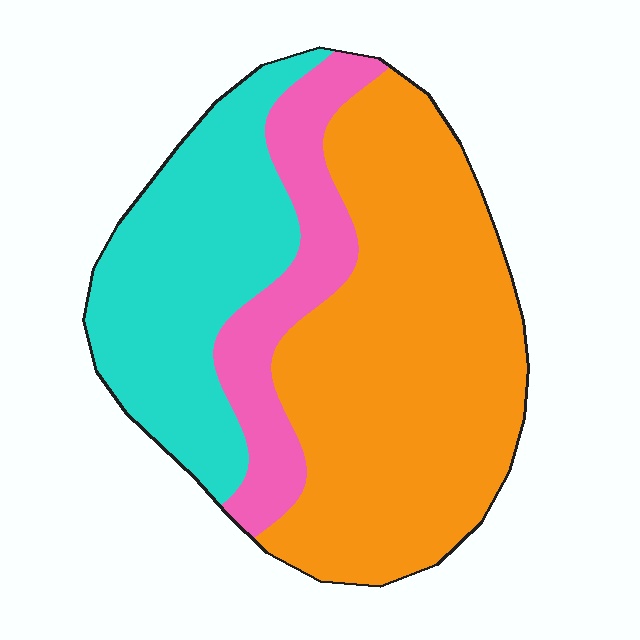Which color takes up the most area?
Orange, at roughly 55%.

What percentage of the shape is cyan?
Cyan covers 30% of the shape.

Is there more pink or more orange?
Orange.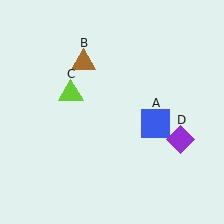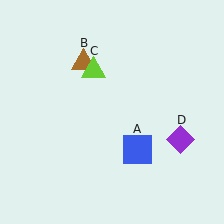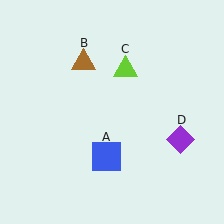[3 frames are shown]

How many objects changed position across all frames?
2 objects changed position: blue square (object A), lime triangle (object C).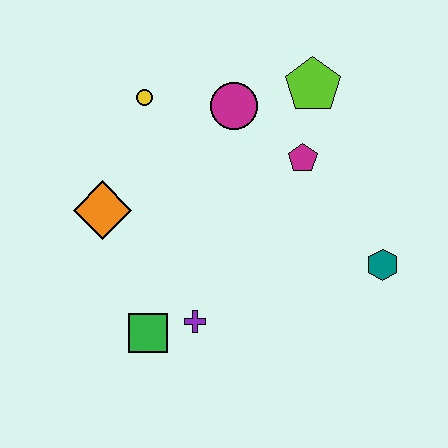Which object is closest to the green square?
The purple cross is closest to the green square.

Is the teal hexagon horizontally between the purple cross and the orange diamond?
No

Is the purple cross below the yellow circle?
Yes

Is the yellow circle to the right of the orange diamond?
Yes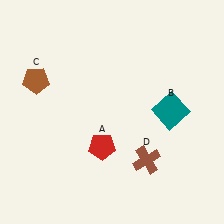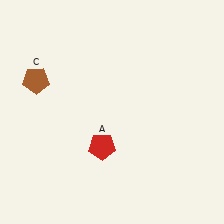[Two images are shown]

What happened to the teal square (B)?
The teal square (B) was removed in Image 2. It was in the top-right area of Image 1.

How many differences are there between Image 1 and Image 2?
There are 2 differences between the two images.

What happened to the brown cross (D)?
The brown cross (D) was removed in Image 2. It was in the bottom-right area of Image 1.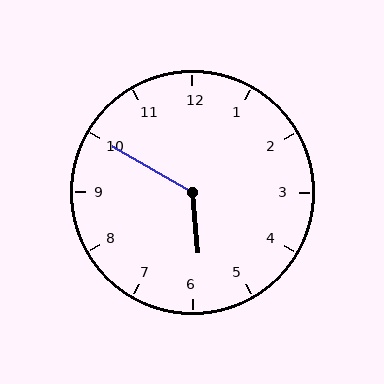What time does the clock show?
5:50.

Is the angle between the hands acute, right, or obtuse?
It is obtuse.